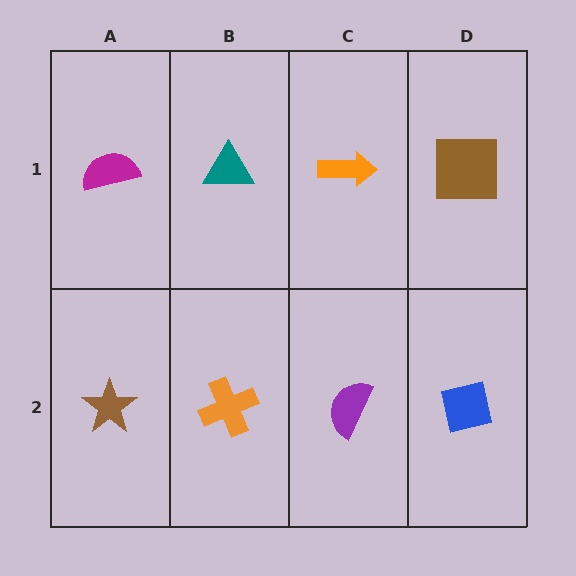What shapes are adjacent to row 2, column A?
A magenta semicircle (row 1, column A), an orange cross (row 2, column B).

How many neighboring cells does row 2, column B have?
3.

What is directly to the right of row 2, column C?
A blue square.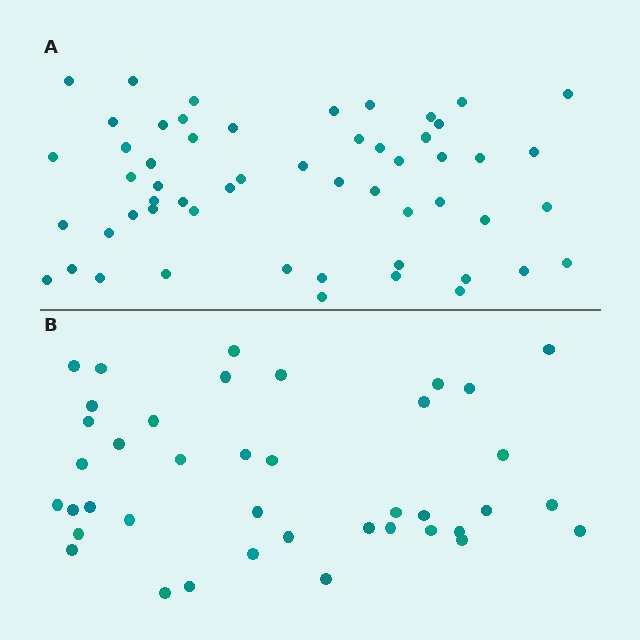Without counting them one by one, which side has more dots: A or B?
Region A (the top region) has more dots.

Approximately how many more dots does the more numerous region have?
Region A has approximately 15 more dots than region B.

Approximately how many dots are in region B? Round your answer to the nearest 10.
About 40 dots.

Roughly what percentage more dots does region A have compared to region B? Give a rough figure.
About 40% more.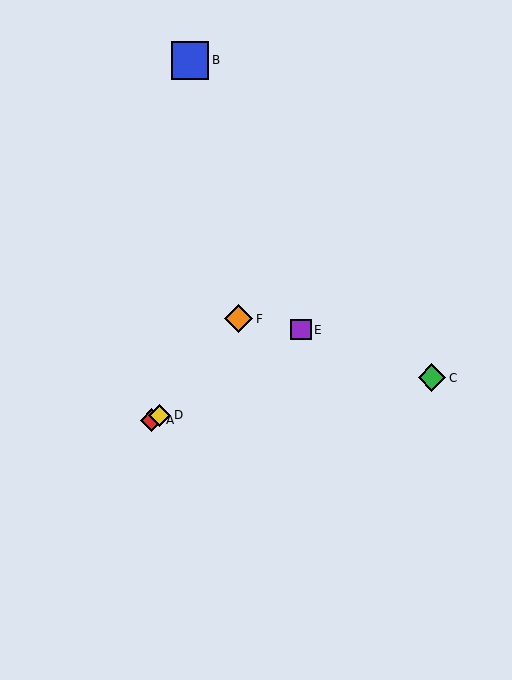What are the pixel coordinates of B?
Object B is at (190, 60).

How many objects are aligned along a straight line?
3 objects (A, D, E) are aligned along a straight line.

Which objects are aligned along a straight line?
Objects A, D, E are aligned along a straight line.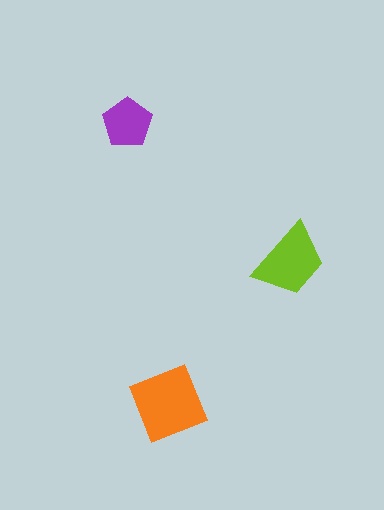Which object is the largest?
The orange diamond.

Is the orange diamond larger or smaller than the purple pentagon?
Larger.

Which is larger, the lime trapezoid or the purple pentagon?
The lime trapezoid.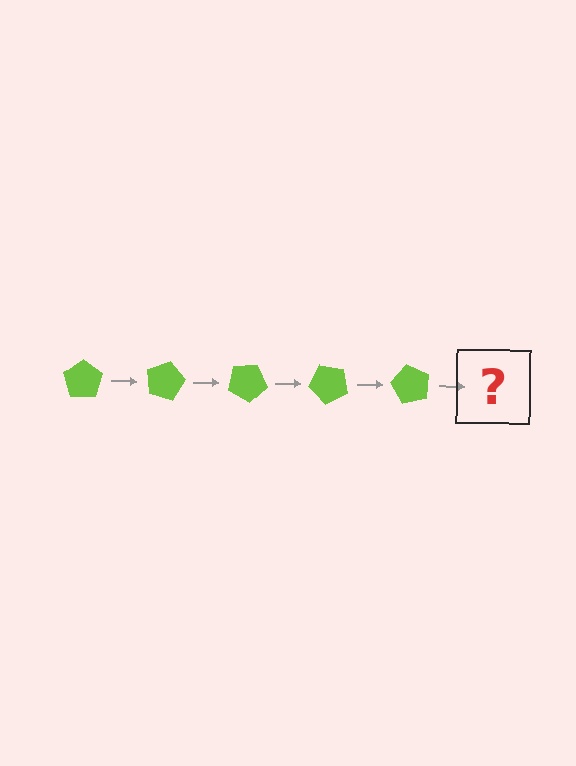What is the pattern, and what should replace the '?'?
The pattern is that the pentagon rotates 15 degrees each step. The '?' should be a lime pentagon rotated 75 degrees.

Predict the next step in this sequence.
The next step is a lime pentagon rotated 75 degrees.